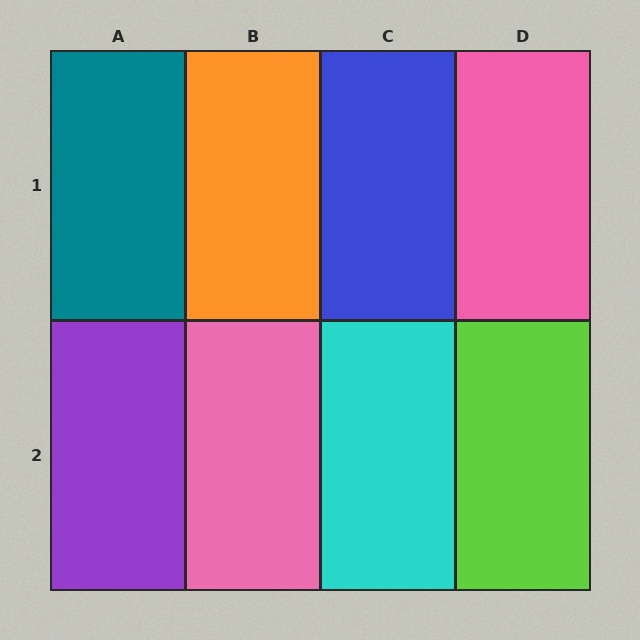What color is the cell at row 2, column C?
Cyan.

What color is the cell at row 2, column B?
Pink.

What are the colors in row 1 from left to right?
Teal, orange, blue, pink.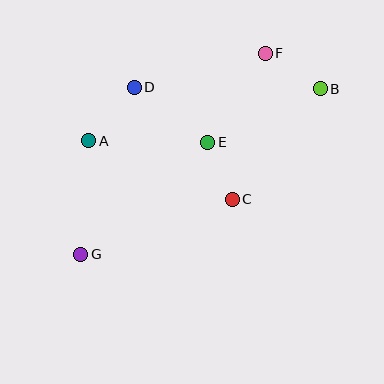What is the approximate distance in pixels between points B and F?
The distance between B and F is approximately 65 pixels.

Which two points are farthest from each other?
Points B and G are farthest from each other.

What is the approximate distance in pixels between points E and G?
The distance between E and G is approximately 169 pixels.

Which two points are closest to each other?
Points C and E are closest to each other.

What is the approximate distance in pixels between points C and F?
The distance between C and F is approximately 149 pixels.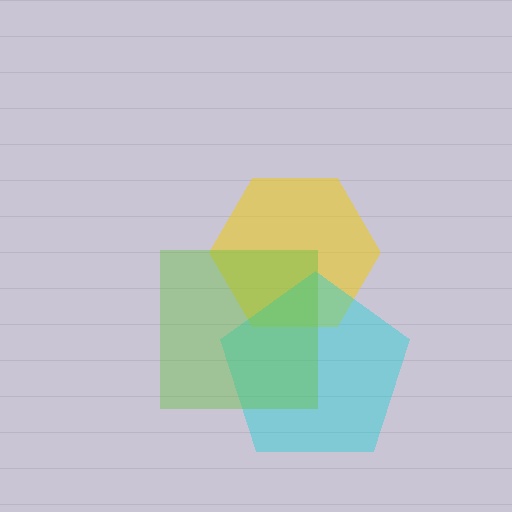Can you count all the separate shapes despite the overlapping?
Yes, there are 3 separate shapes.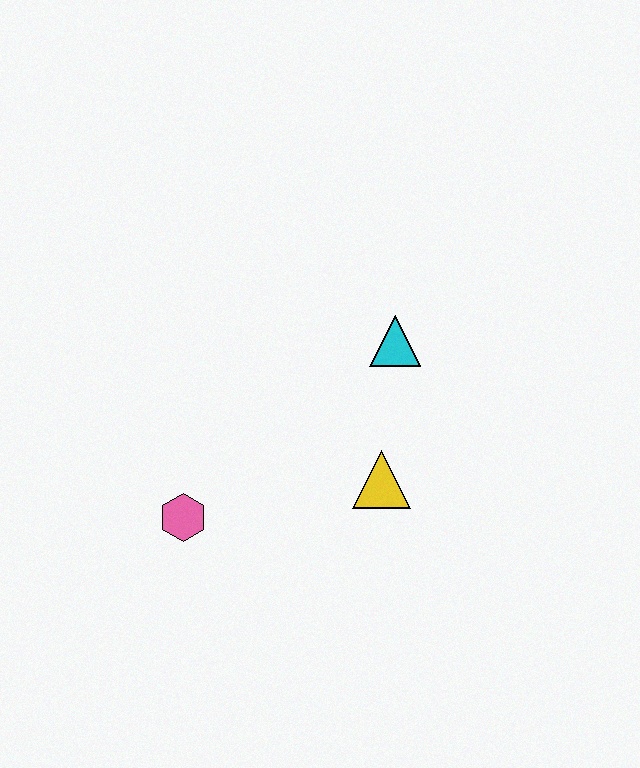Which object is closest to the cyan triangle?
The yellow triangle is closest to the cyan triangle.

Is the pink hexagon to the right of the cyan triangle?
No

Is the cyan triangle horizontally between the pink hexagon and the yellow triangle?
No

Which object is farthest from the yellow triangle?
The pink hexagon is farthest from the yellow triangle.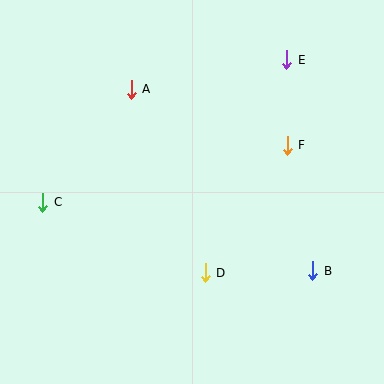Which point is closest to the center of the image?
Point D at (205, 273) is closest to the center.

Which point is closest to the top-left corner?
Point A is closest to the top-left corner.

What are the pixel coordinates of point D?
Point D is at (205, 273).